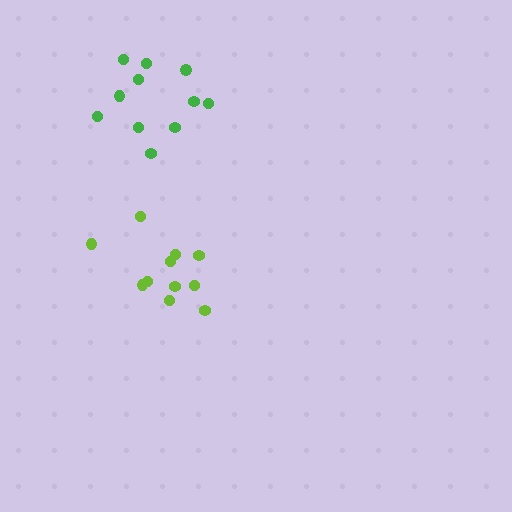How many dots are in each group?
Group 1: 11 dots, Group 2: 11 dots (22 total).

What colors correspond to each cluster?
The clusters are colored: green, lime.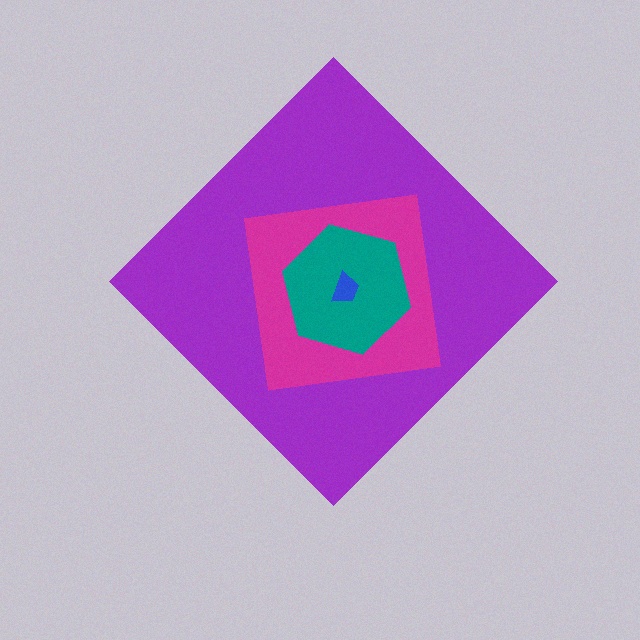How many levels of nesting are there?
4.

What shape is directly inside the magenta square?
The teal hexagon.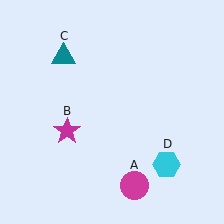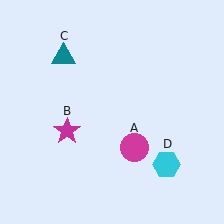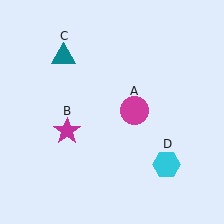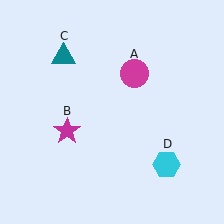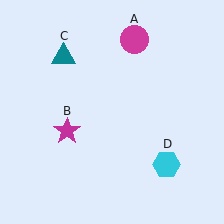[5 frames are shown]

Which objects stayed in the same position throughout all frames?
Magenta star (object B) and teal triangle (object C) and cyan hexagon (object D) remained stationary.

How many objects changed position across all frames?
1 object changed position: magenta circle (object A).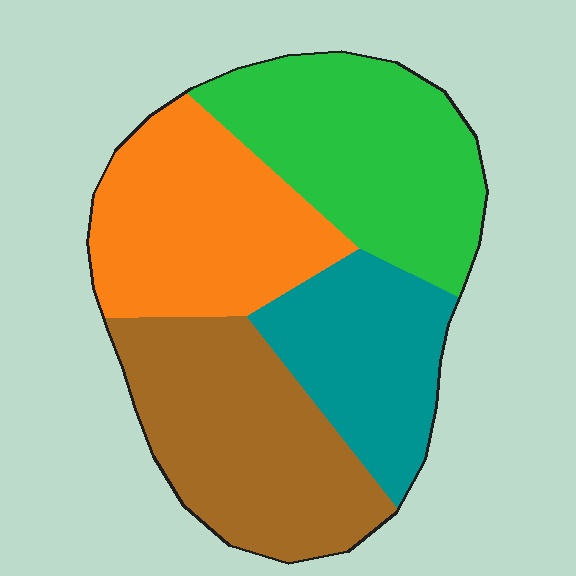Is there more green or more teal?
Green.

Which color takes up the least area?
Teal, at roughly 20%.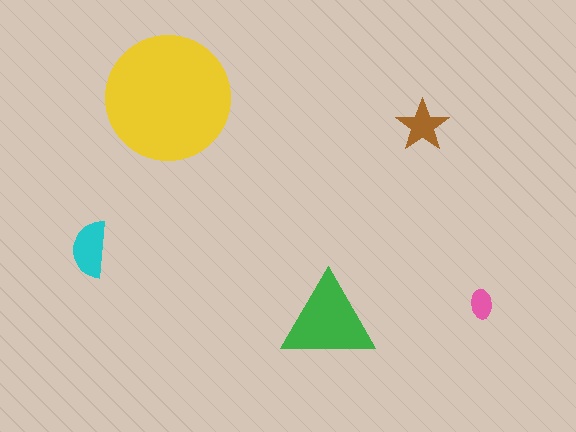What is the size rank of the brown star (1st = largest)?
4th.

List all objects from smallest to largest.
The pink ellipse, the brown star, the cyan semicircle, the green triangle, the yellow circle.